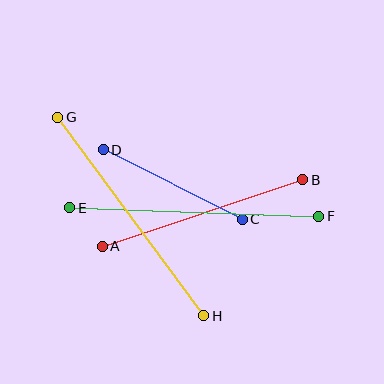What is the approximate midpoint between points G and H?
The midpoint is at approximately (131, 216) pixels.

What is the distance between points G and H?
The distance is approximately 246 pixels.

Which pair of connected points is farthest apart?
Points E and F are farthest apart.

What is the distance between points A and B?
The distance is approximately 212 pixels.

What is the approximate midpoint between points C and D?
The midpoint is at approximately (173, 184) pixels.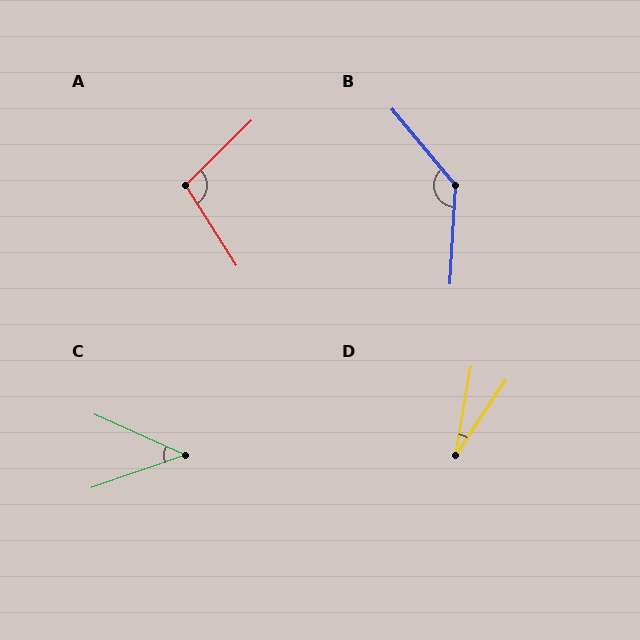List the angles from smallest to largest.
D (24°), C (43°), A (102°), B (137°).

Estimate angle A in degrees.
Approximately 102 degrees.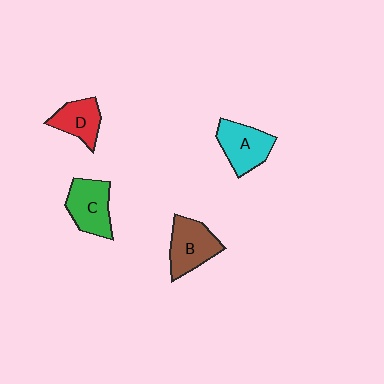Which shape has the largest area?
Shape B (brown).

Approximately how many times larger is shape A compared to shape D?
Approximately 1.2 times.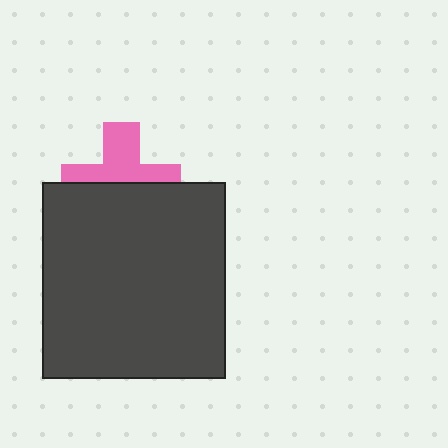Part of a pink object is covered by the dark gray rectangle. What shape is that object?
It is a cross.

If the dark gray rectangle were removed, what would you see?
You would see the complete pink cross.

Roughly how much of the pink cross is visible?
About half of it is visible (roughly 50%).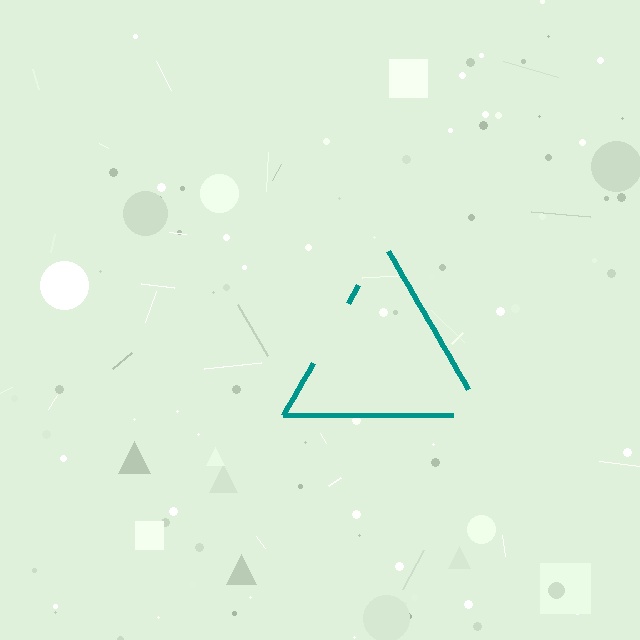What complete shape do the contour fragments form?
The contour fragments form a triangle.